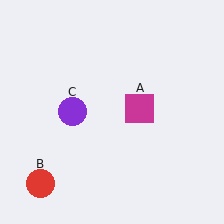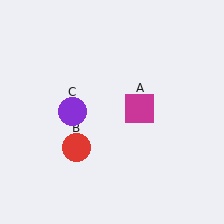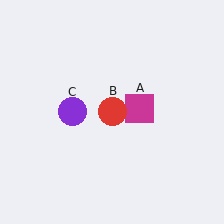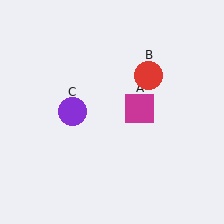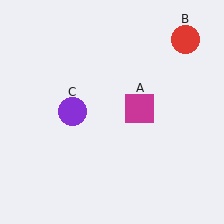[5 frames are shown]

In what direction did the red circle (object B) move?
The red circle (object B) moved up and to the right.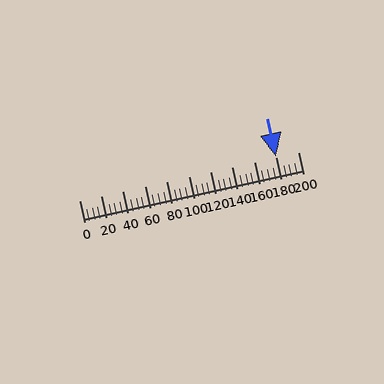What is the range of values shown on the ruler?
The ruler shows values from 0 to 200.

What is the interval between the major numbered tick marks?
The major tick marks are spaced 20 units apart.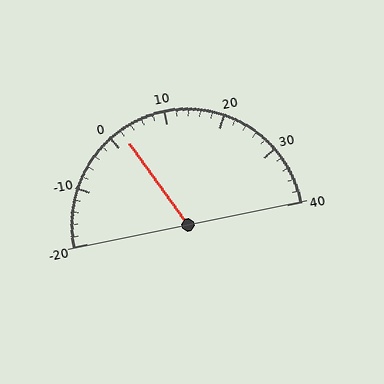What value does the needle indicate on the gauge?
The needle indicates approximately 2.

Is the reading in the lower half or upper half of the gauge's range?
The reading is in the lower half of the range (-20 to 40).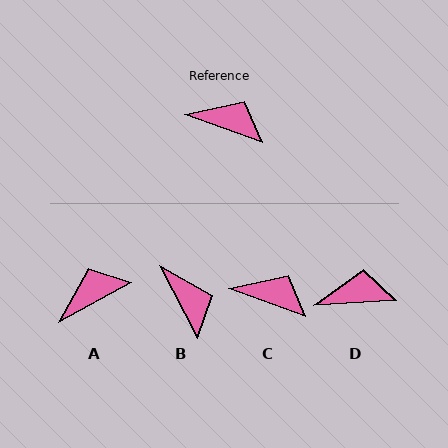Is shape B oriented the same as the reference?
No, it is off by about 42 degrees.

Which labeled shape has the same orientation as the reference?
C.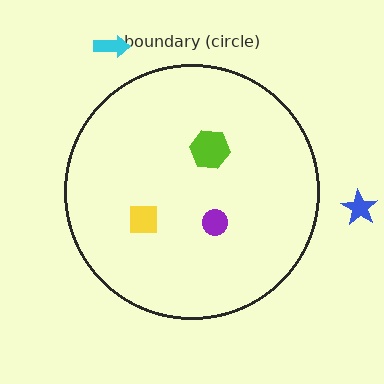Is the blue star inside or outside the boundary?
Outside.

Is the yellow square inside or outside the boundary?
Inside.